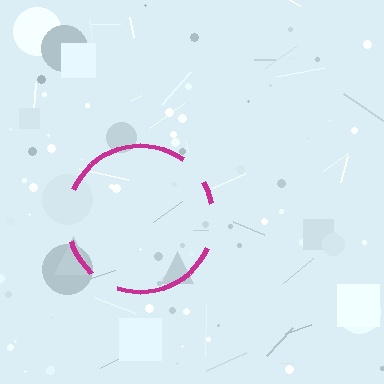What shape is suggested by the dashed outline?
The dashed outline suggests a circle.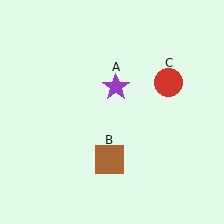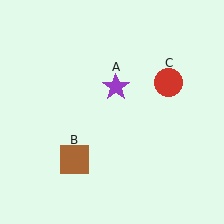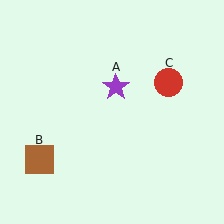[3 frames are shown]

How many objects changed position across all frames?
1 object changed position: brown square (object B).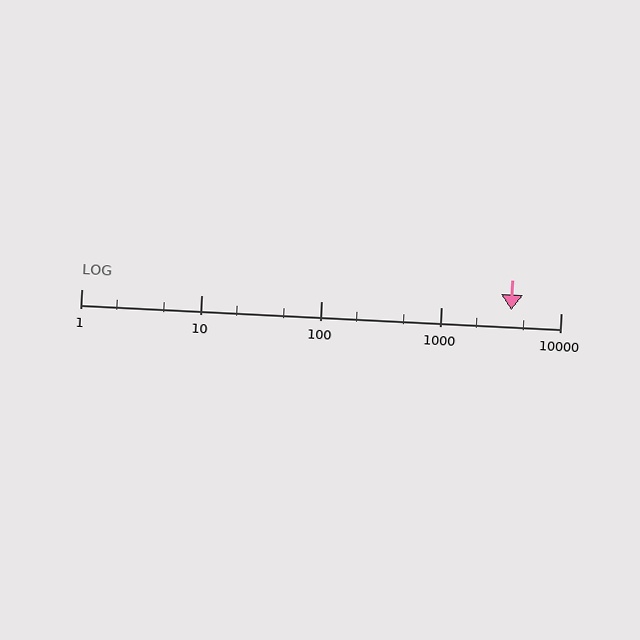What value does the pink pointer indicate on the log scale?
The pointer indicates approximately 3900.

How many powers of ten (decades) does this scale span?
The scale spans 4 decades, from 1 to 10000.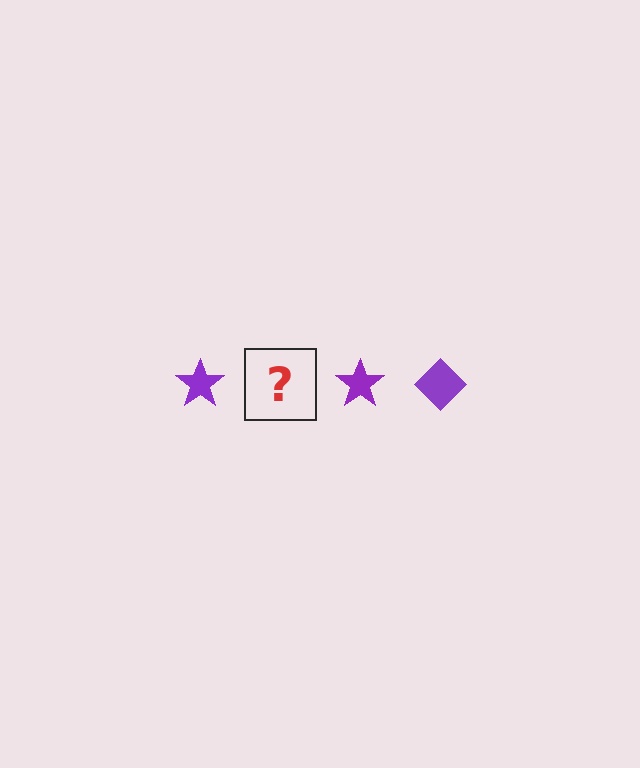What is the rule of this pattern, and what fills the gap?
The rule is that the pattern cycles through star, diamond shapes in purple. The gap should be filled with a purple diamond.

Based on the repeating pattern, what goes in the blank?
The blank should be a purple diamond.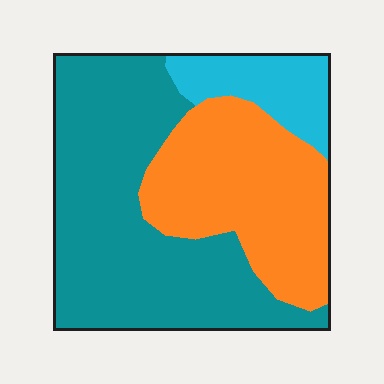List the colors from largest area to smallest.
From largest to smallest: teal, orange, cyan.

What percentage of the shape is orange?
Orange covers about 35% of the shape.